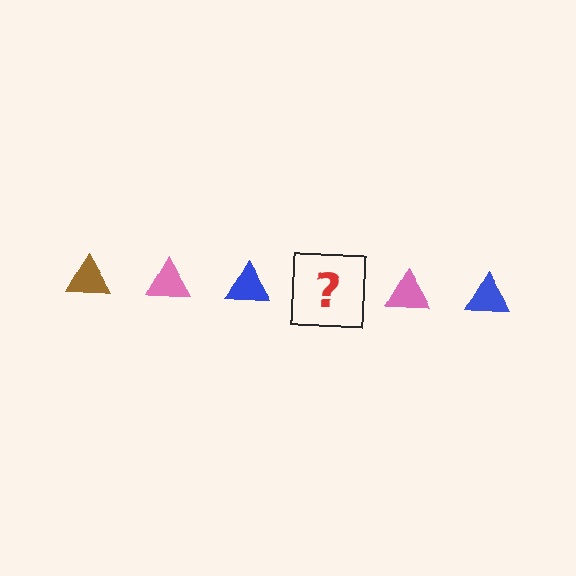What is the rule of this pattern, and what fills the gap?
The rule is that the pattern cycles through brown, pink, blue triangles. The gap should be filled with a brown triangle.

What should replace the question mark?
The question mark should be replaced with a brown triangle.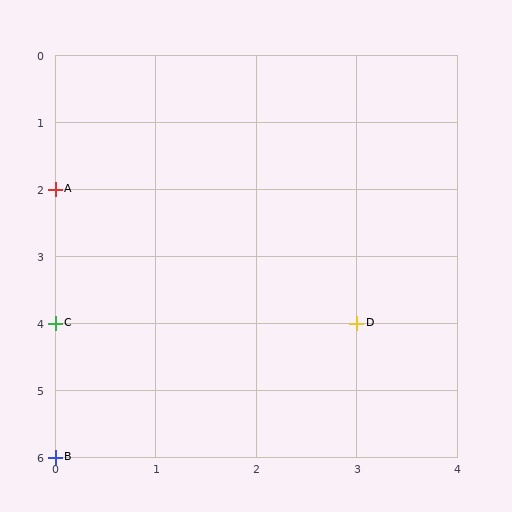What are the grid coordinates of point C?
Point C is at grid coordinates (0, 4).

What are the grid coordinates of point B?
Point B is at grid coordinates (0, 6).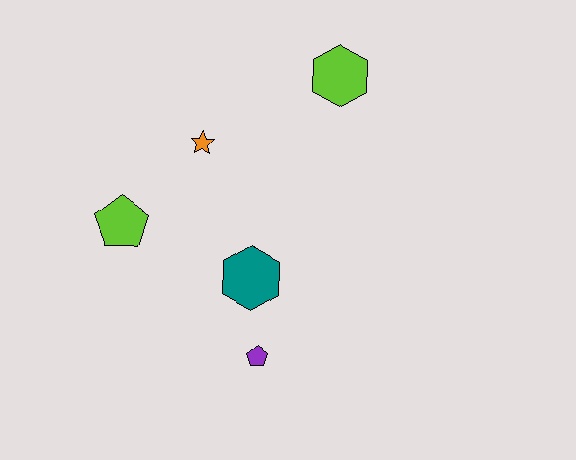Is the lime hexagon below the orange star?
No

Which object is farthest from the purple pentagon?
The lime hexagon is farthest from the purple pentagon.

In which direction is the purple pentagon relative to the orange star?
The purple pentagon is below the orange star.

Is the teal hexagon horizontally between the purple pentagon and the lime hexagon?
No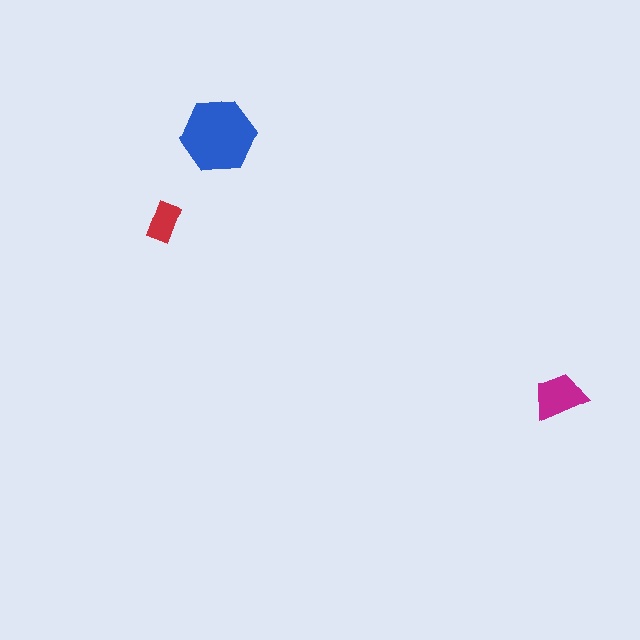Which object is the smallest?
The red rectangle.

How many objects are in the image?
There are 3 objects in the image.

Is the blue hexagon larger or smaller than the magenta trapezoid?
Larger.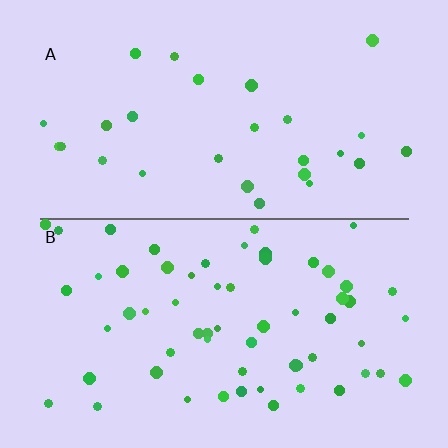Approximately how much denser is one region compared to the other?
Approximately 2.2× — region B over region A.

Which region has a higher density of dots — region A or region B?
B (the bottom).